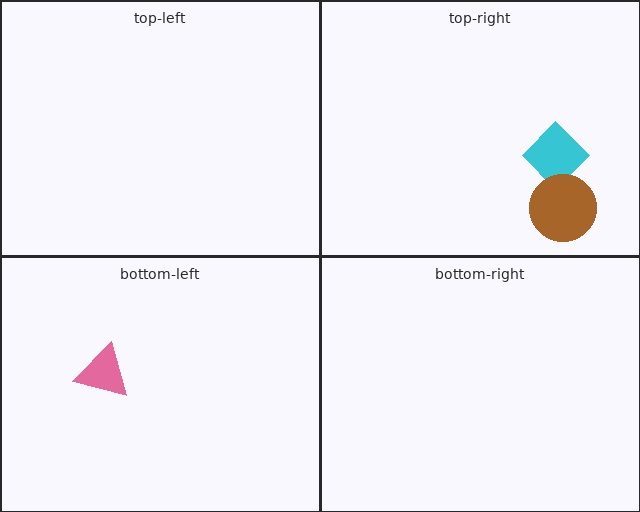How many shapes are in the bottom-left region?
1.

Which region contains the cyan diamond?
The top-right region.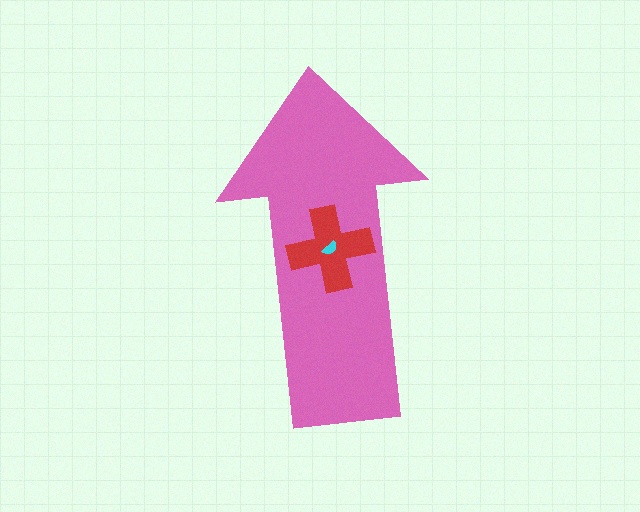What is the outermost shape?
The pink arrow.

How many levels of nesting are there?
3.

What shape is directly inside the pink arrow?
The red cross.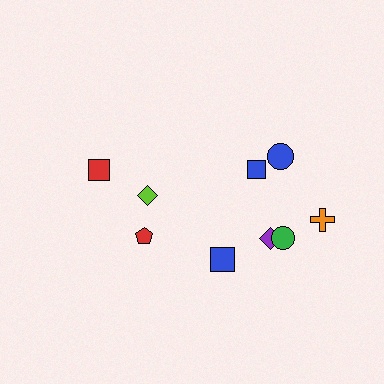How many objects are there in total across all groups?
There are 9 objects.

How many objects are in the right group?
There are 6 objects.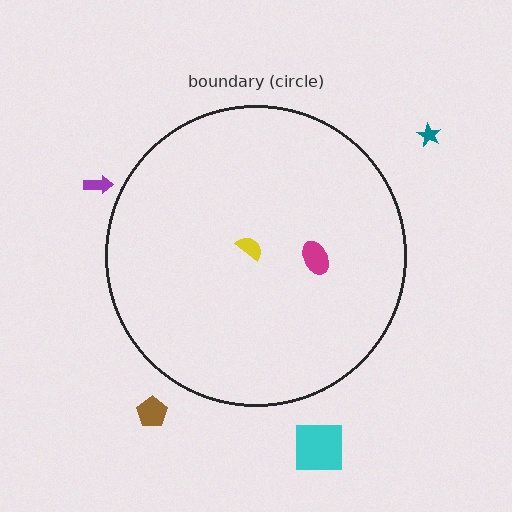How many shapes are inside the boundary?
2 inside, 4 outside.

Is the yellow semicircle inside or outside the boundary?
Inside.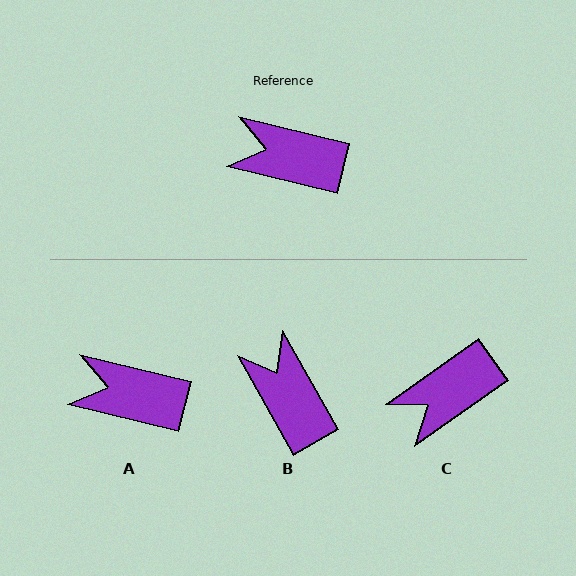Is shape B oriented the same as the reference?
No, it is off by about 47 degrees.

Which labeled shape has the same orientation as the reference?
A.